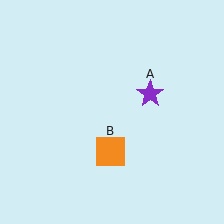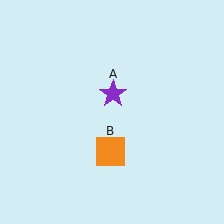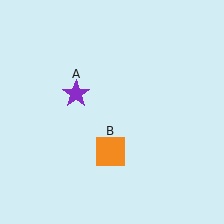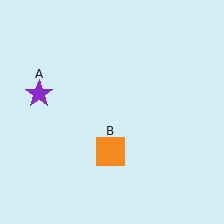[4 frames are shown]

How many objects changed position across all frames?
1 object changed position: purple star (object A).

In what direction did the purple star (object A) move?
The purple star (object A) moved left.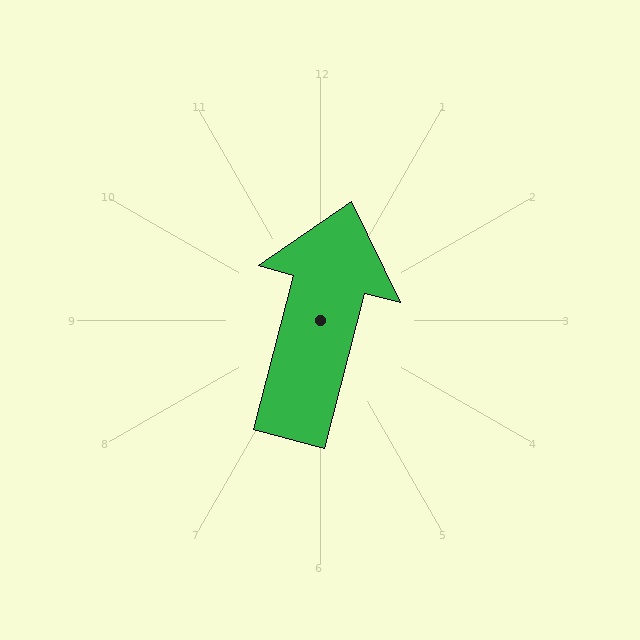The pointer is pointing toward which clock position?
Roughly 12 o'clock.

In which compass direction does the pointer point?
North.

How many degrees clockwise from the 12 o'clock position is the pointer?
Approximately 15 degrees.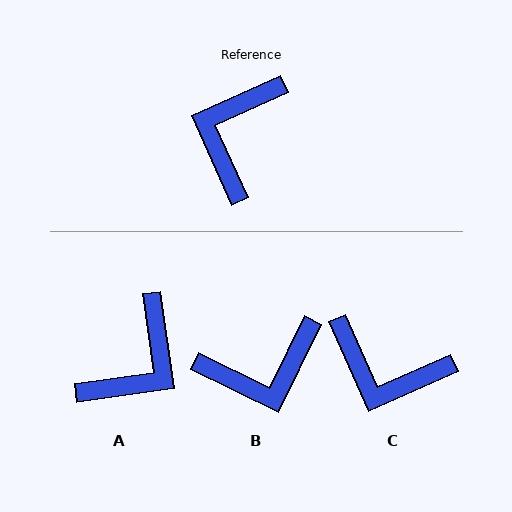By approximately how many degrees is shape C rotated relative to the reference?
Approximately 90 degrees counter-clockwise.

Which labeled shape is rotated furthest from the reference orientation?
A, about 164 degrees away.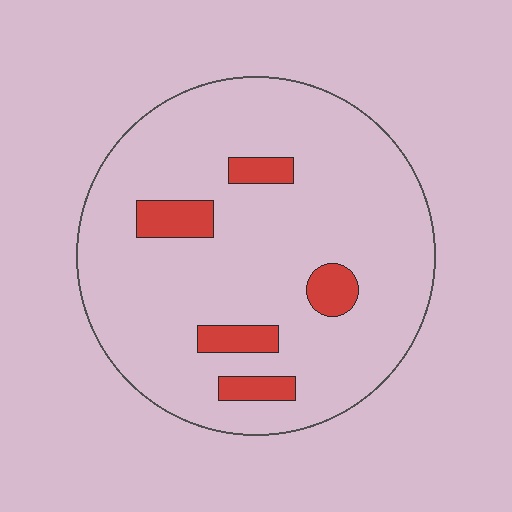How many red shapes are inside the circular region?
5.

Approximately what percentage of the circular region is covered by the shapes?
Approximately 10%.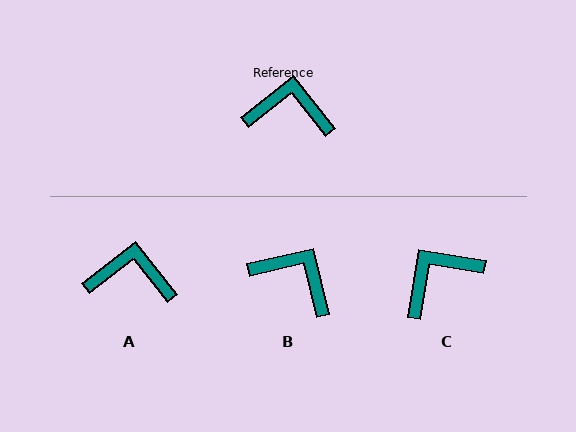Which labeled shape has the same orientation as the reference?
A.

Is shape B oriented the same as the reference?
No, it is off by about 25 degrees.